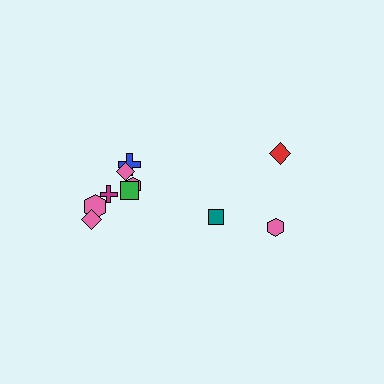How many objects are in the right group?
There are 3 objects.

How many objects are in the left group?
There are 7 objects.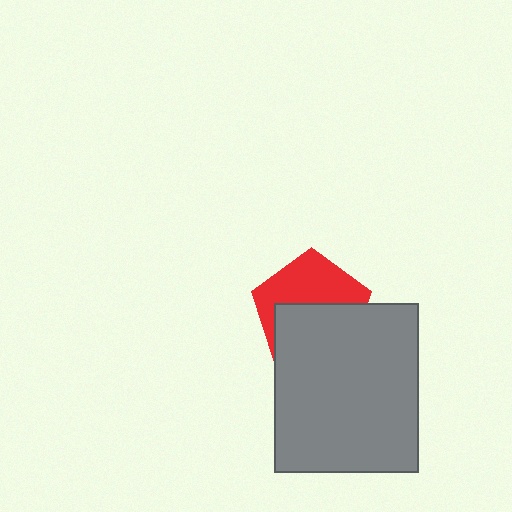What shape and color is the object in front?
The object in front is a gray rectangle.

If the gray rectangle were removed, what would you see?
You would see the complete red pentagon.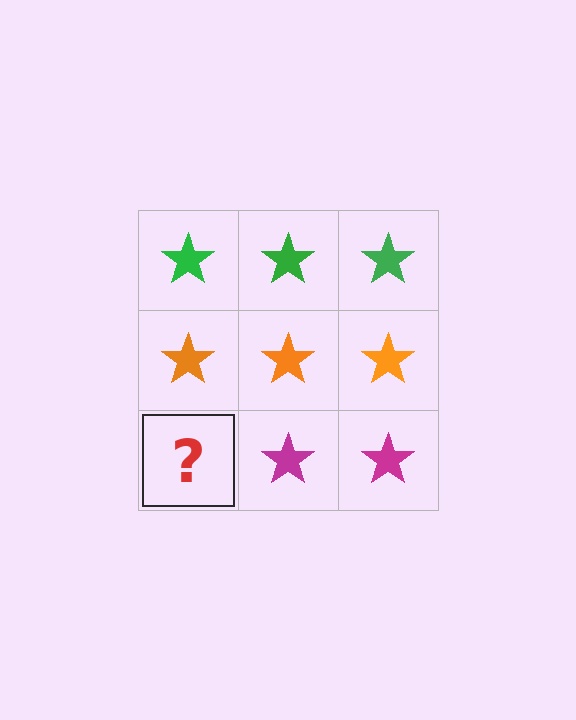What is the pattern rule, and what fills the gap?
The rule is that each row has a consistent color. The gap should be filled with a magenta star.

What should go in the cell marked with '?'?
The missing cell should contain a magenta star.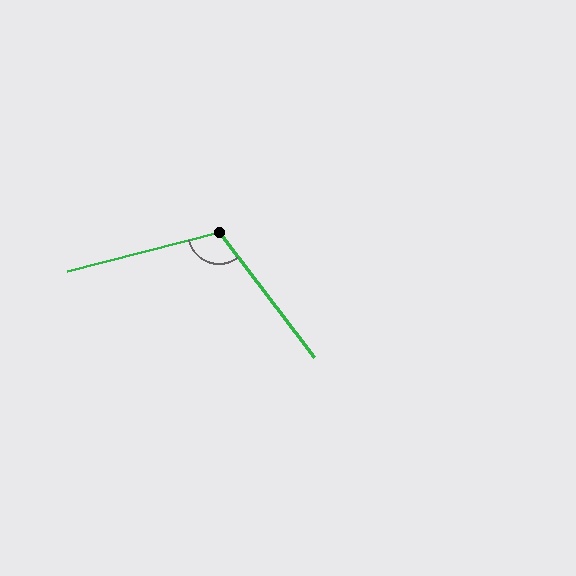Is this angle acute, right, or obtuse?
It is obtuse.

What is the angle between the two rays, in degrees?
Approximately 113 degrees.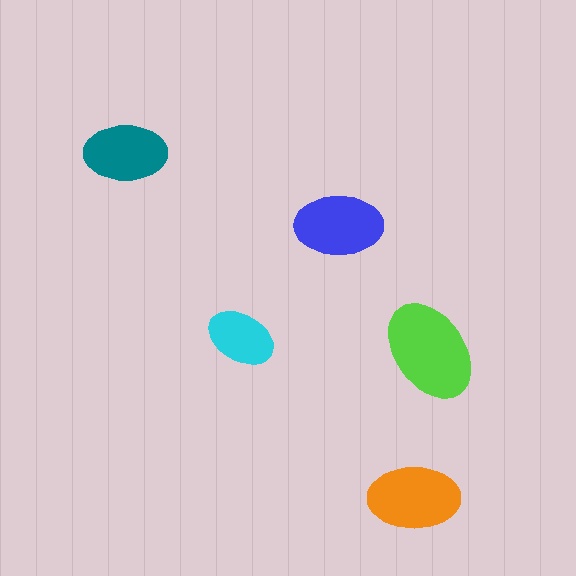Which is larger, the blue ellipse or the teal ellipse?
The blue one.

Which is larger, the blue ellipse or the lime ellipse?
The lime one.